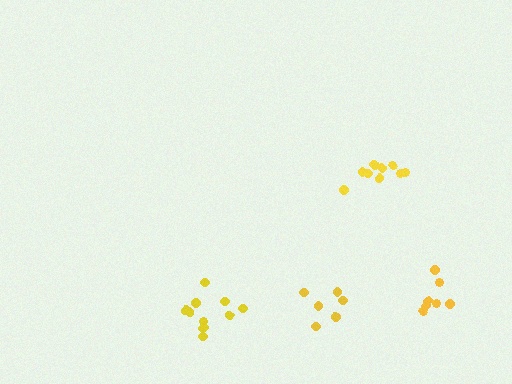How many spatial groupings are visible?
There are 4 spatial groupings.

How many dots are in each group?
Group 1: 6 dots, Group 2: 9 dots, Group 3: 11 dots, Group 4: 7 dots (33 total).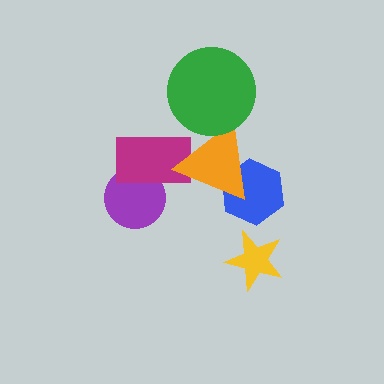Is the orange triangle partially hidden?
Yes, it is partially covered by another shape.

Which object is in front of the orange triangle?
The green circle is in front of the orange triangle.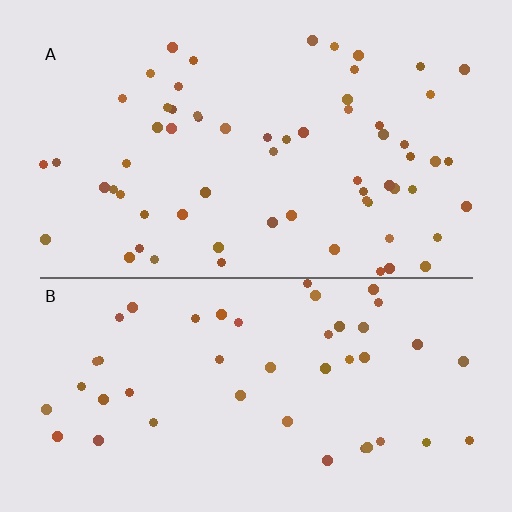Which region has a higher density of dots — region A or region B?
A (the top).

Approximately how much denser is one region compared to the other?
Approximately 1.4× — region A over region B.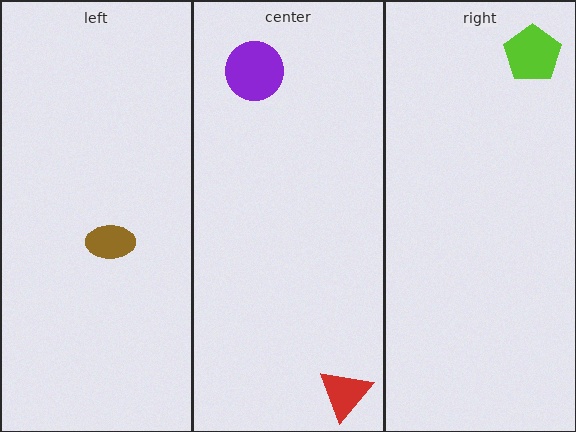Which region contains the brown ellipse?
The left region.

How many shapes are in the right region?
1.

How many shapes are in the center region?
2.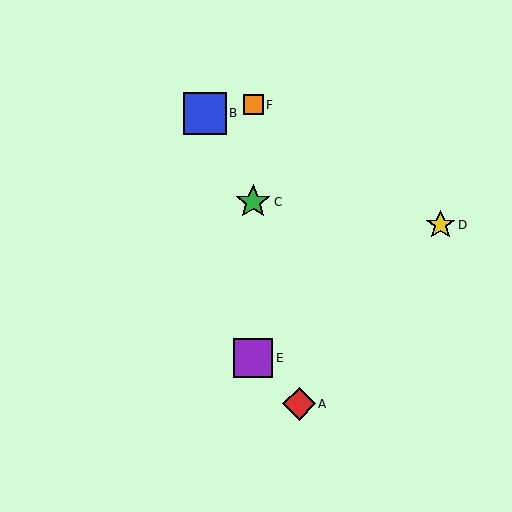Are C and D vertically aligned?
No, C is at x≈253 and D is at x≈440.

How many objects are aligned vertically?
3 objects (C, E, F) are aligned vertically.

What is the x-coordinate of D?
Object D is at x≈440.